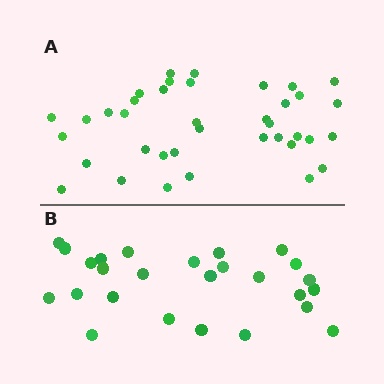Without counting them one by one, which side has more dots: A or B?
Region A (the top region) has more dots.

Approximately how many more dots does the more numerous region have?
Region A has roughly 12 or so more dots than region B.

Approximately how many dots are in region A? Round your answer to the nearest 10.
About 40 dots. (The exact count is 38, which rounds to 40.)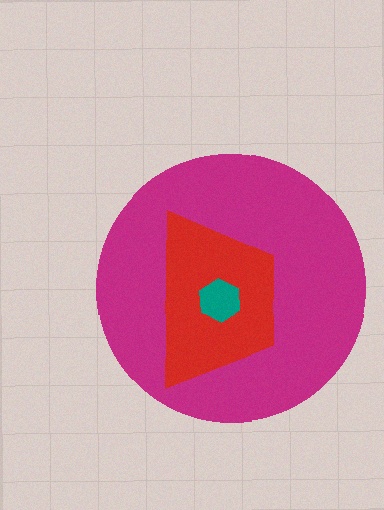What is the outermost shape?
The magenta circle.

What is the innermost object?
The teal hexagon.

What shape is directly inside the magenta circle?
The red trapezoid.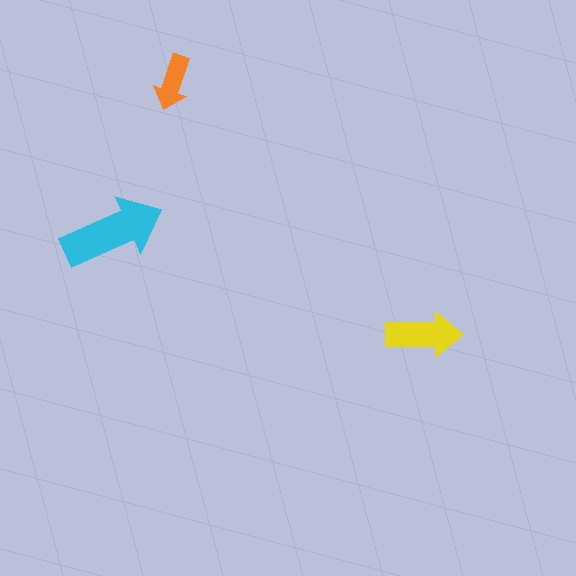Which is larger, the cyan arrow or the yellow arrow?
The cyan one.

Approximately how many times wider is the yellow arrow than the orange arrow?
About 1.5 times wider.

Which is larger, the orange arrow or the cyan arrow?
The cyan one.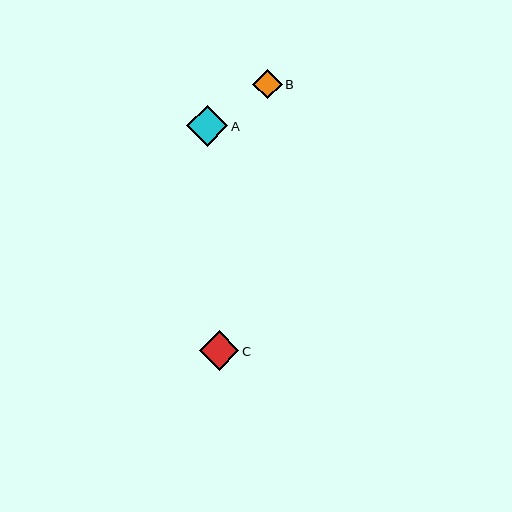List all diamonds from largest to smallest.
From largest to smallest: A, C, B.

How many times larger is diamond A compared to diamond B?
Diamond A is approximately 1.4 times the size of diamond B.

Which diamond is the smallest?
Diamond B is the smallest with a size of approximately 29 pixels.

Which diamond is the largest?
Diamond A is the largest with a size of approximately 41 pixels.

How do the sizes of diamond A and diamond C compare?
Diamond A and diamond C are approximately the same size.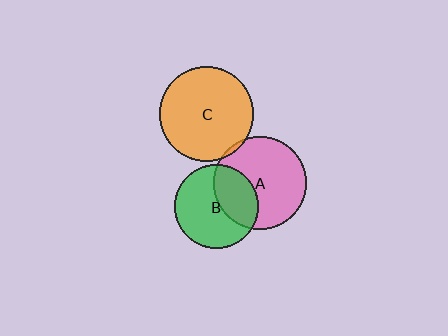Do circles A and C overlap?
Yes.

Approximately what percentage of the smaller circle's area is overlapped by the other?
Approximately 5%.